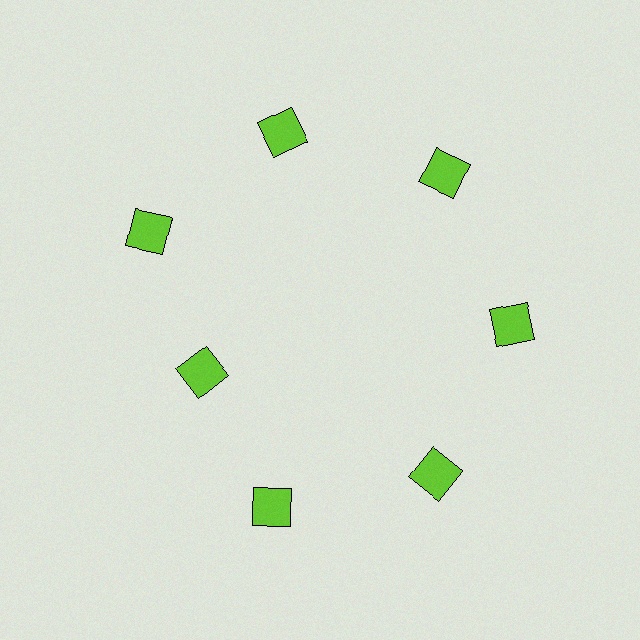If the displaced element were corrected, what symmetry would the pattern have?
It would have 7-fold rotational symmetry — the pattern would map onto itself every 51 degrees.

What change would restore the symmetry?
The symmetry would be restored by moving it outward, back onto the ring so that all 7 squares sit at equal angles and equal distance from the center.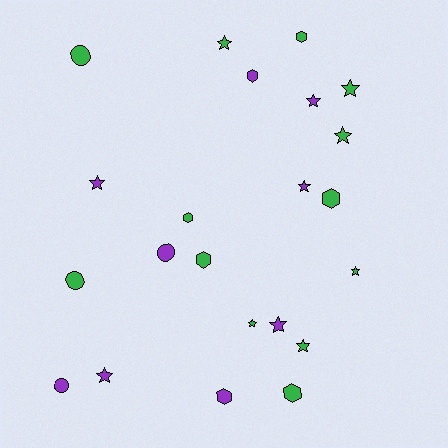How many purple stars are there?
There are 5 purple stars.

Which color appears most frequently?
Green, with 13 objects.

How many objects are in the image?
There are 22 objects.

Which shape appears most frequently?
Star, with 11 objects.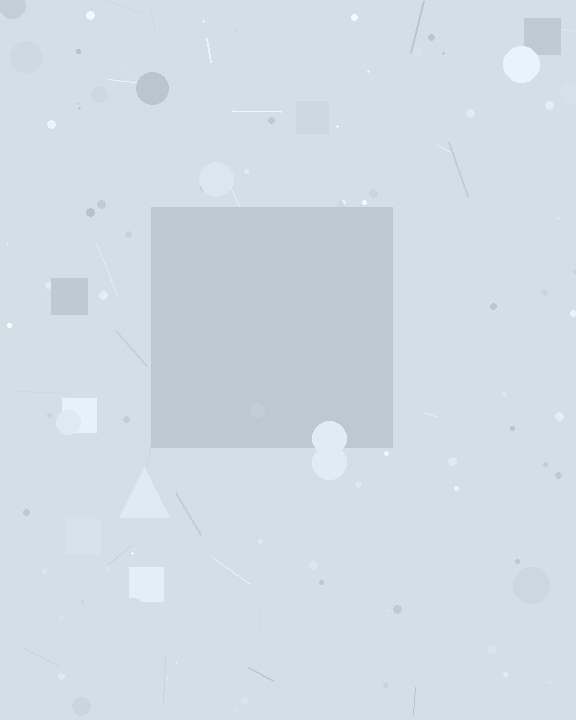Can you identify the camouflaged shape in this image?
The camouflaged shape is a square.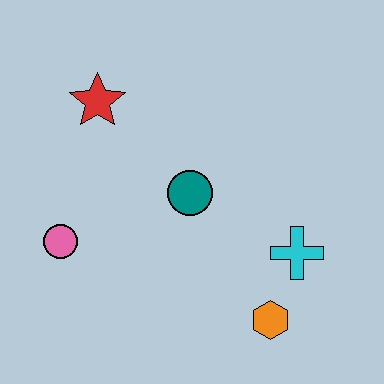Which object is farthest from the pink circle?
The cyan cross is farthest from the pink circle.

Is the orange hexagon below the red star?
Yes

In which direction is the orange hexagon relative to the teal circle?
The orange hexagon is below the teal circle.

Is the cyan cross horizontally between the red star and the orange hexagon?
No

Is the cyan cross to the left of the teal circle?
No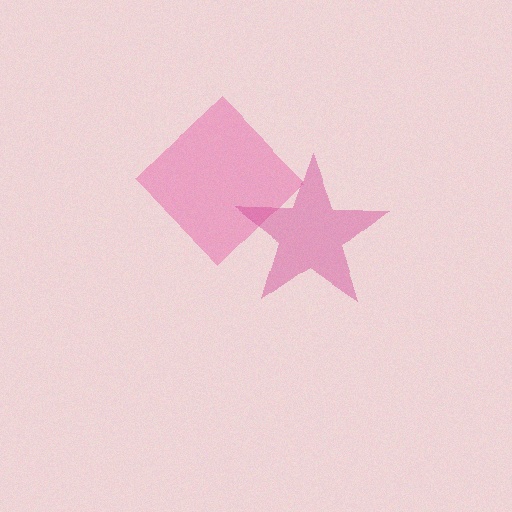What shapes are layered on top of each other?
The layered shapes are: a pink diamond, a magenta star.